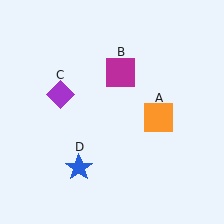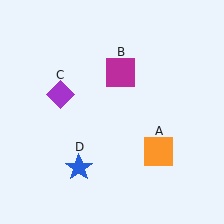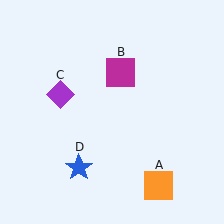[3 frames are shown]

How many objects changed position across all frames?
1 object changed position: orange square (object A).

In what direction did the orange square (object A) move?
The orange square (object A) moved down.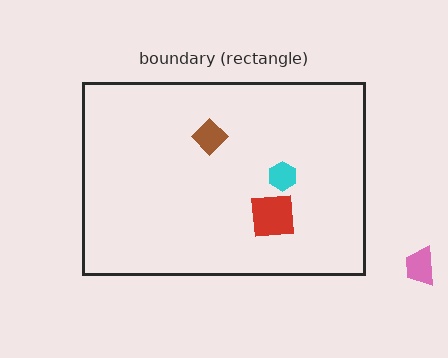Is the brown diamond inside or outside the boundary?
Inside.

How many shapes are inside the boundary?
3 inside, 1 outside.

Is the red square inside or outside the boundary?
Inside.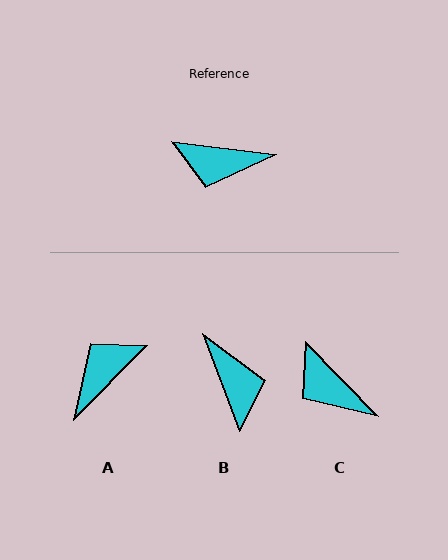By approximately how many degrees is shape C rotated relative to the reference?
Approximately 38 degrees clockwise.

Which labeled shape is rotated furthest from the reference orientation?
A, about 127 degrees away.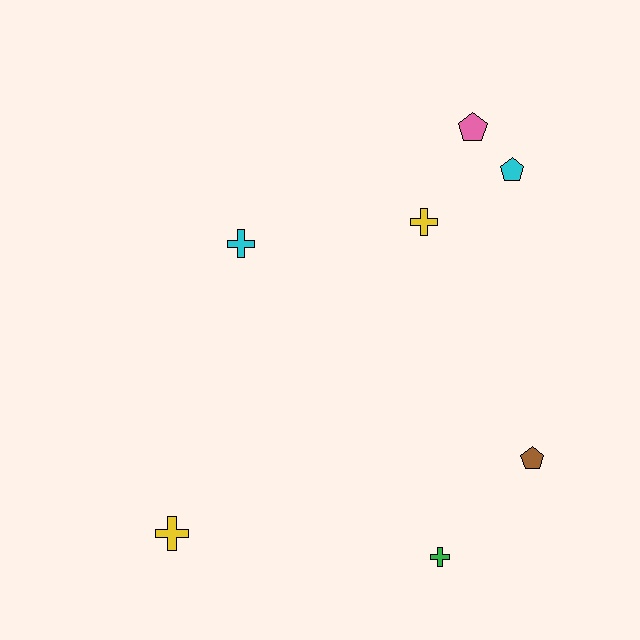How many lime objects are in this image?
There are no lime objects.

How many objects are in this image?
There are 7 objects.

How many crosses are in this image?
There are 4 crosses.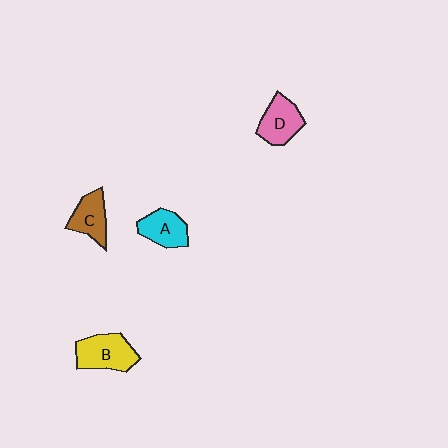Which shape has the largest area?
Shape B (yellow).